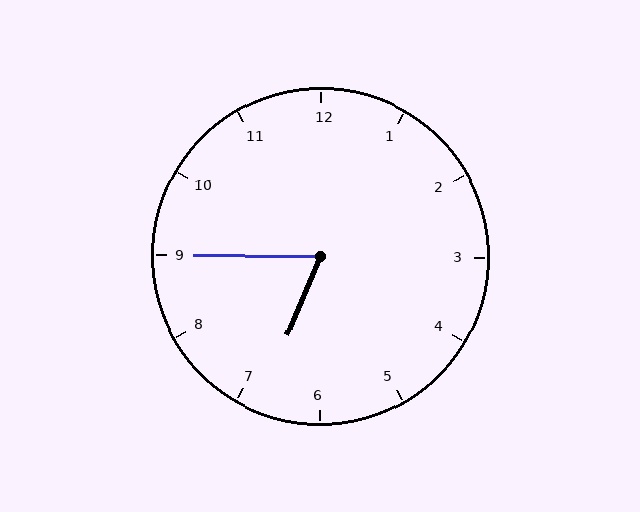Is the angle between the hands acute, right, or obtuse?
It is acute.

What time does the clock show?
6:45.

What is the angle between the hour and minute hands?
Approximately 68 degrees.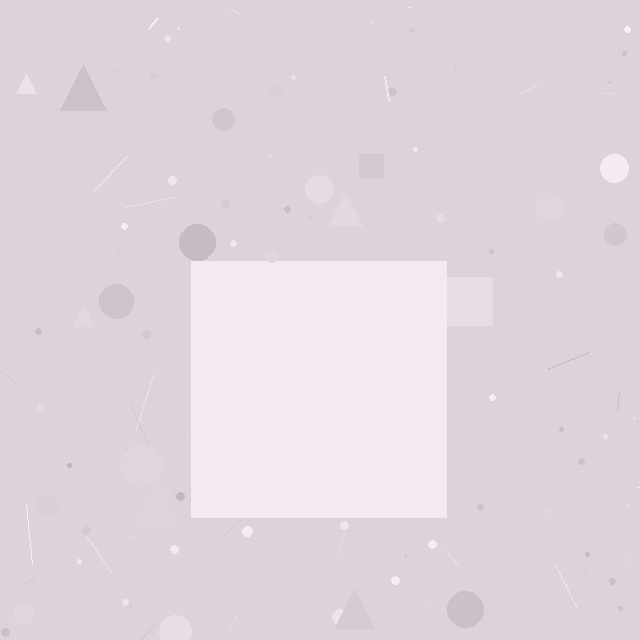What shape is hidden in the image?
A square is hidden in the image.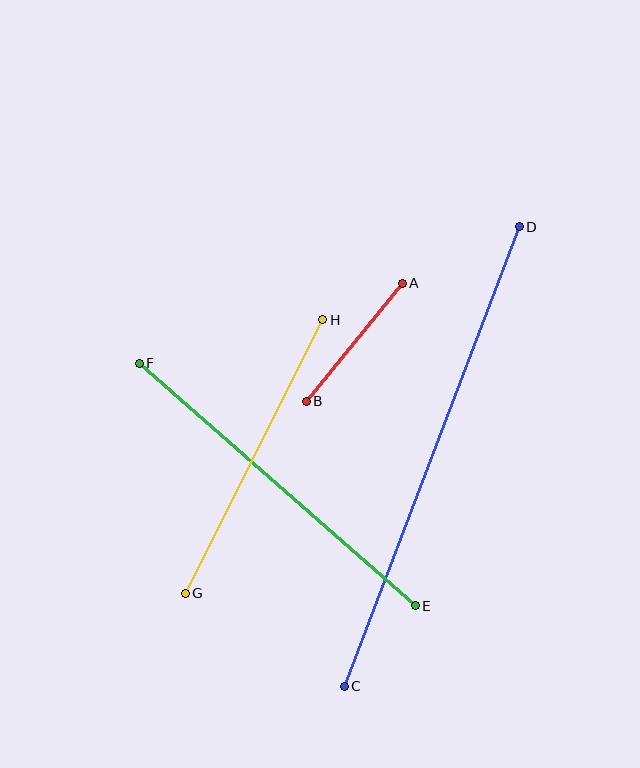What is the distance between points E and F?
The distance is approximately 368 pixels.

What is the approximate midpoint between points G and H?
The midpoint is at approximately (254, 457) pixels.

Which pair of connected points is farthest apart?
Points C and D are farthest apart.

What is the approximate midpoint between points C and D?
The midpoint is at approximately (432, 456) pixels.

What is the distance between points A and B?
The distance is approximately 152 pixels.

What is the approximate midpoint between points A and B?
The midpoint is at approximately (354, 342) pixels.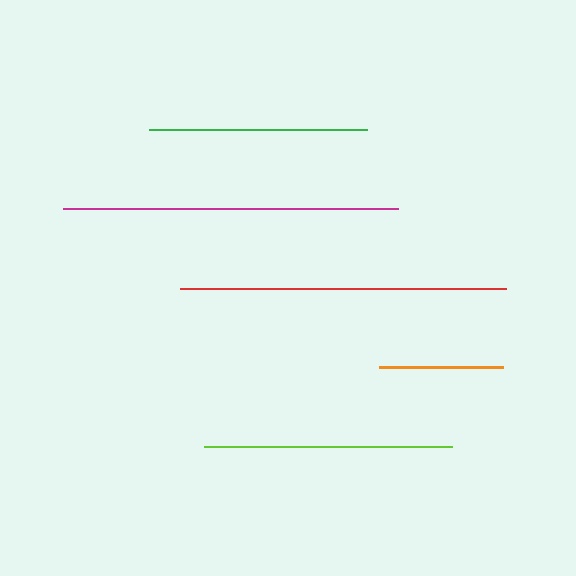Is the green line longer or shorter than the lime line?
The lime line is longer than the green line.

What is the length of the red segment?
The red segment is approximately 326 pixels long.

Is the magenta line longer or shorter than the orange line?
The magenta line is longer than the orange line.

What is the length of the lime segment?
The lime segment is approximately 248 pixels long.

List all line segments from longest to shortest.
From longest to shortest: magenta, red, lime, green, orange.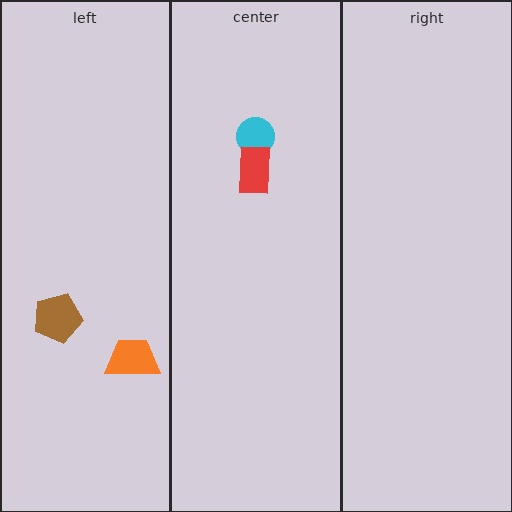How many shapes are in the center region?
2.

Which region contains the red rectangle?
The center region.